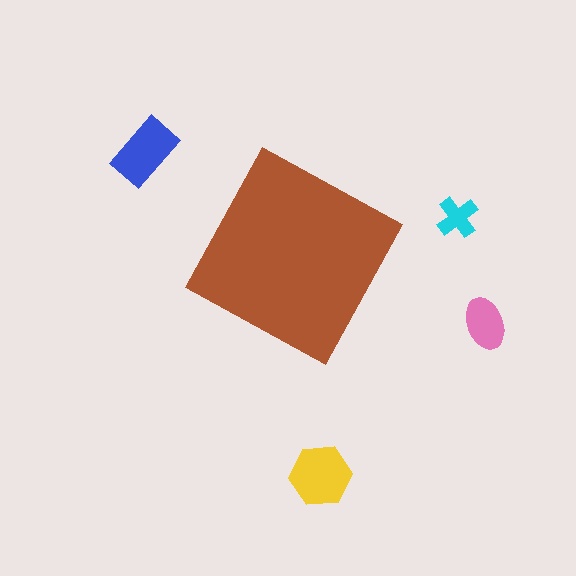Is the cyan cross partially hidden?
No, the cyan cross is fully visible.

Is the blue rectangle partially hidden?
No, the blue rectangle is fully visible.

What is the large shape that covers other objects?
A brown square.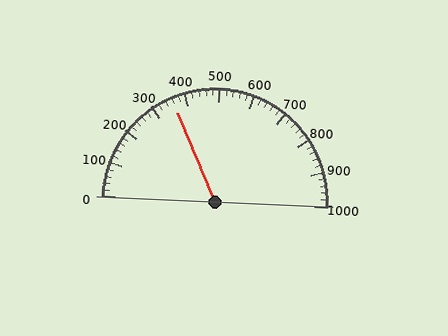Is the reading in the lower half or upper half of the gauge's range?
The reading is in the lower half of the range (0 to 1000).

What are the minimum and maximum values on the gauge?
The gauge ranges from 0 to 1000.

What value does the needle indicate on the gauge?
The needle indicates approximately 360.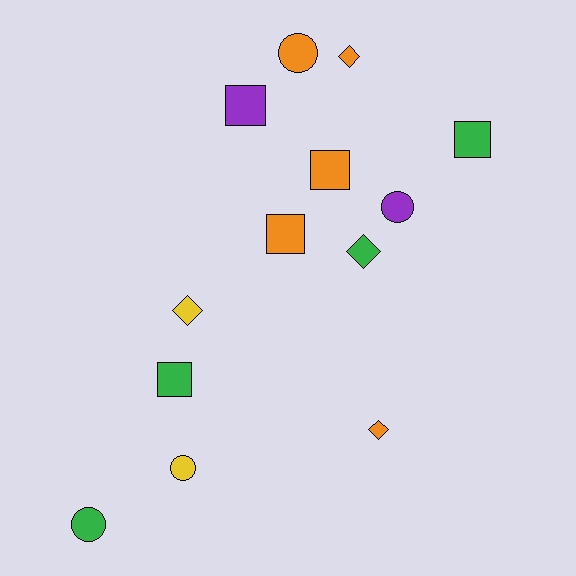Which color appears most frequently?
Orange, with 5 objects.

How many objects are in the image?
There are 13 objects.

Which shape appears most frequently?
Square, with 5 objects.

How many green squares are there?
There are 2 green squares.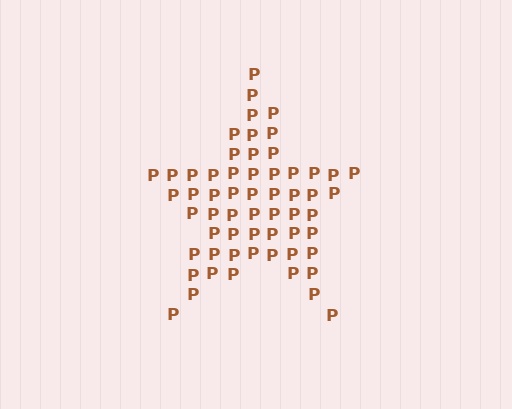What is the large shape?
The large shape is a star.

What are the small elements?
The small elements are letter P's.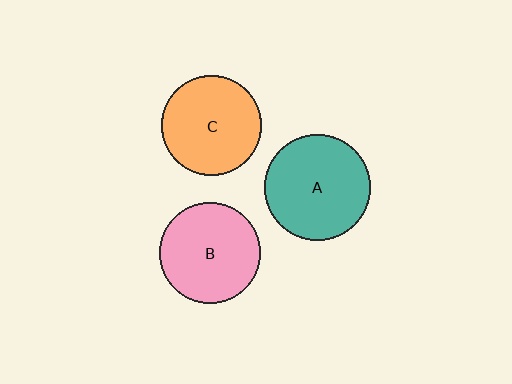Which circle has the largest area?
Circle A (teal).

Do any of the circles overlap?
No, none of the circles overlap.